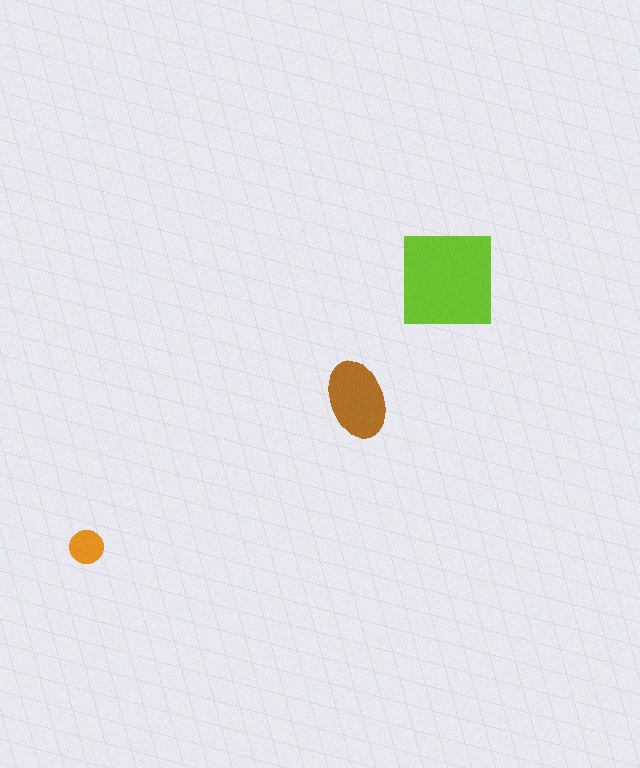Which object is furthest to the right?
The lime square is rightmost.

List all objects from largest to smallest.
The lime square, the brown ellipse, the orange circle.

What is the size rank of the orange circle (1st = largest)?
3rd.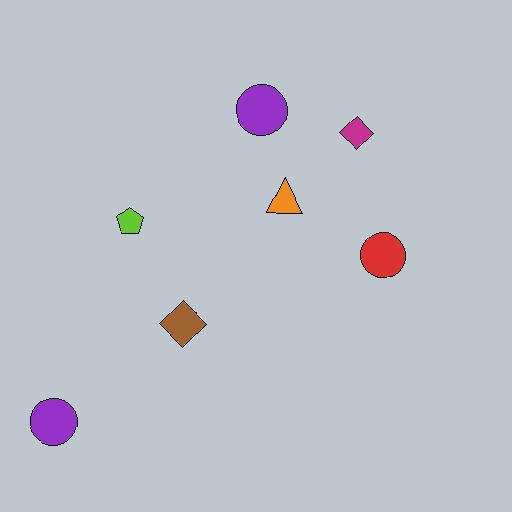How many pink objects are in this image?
There are no pink objects.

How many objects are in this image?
There are 7 objects.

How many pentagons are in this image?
There is 1 pentagon.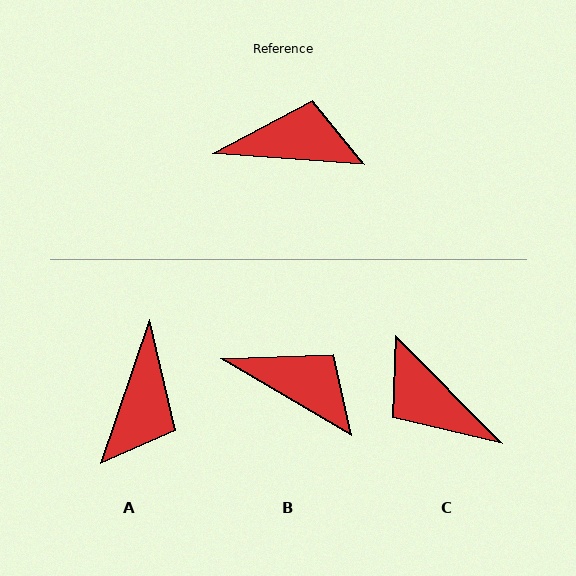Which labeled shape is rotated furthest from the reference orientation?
C, about 139 degrees away.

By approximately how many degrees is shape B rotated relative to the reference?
Approximately 26 degrees clockwise.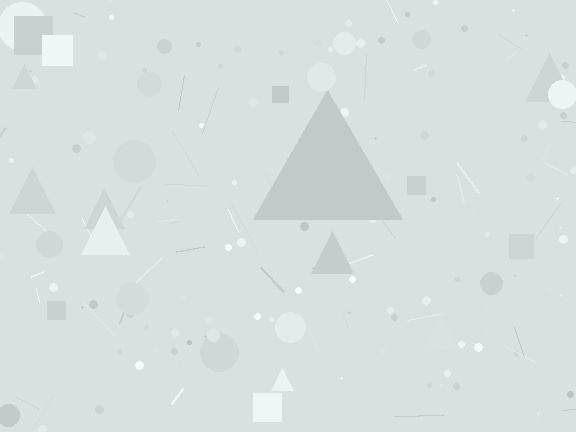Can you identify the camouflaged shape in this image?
The camouflaged shape is a triangle.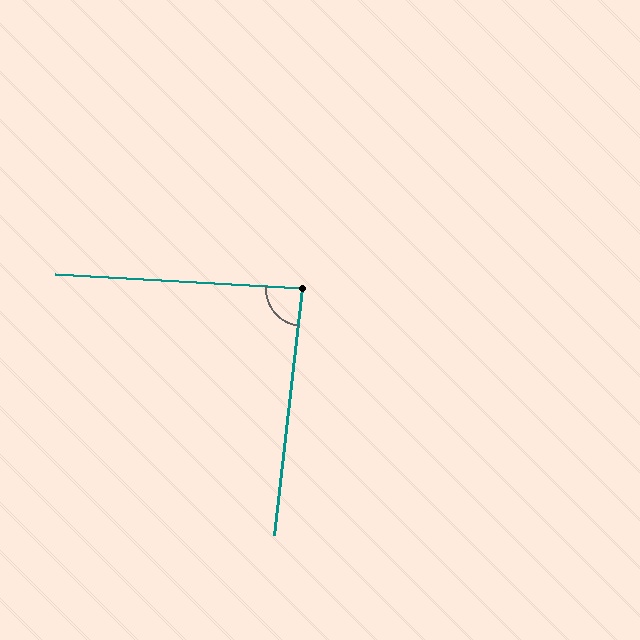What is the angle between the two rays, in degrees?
Approximately 87 degrees.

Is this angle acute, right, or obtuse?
It is approximately a right angle.